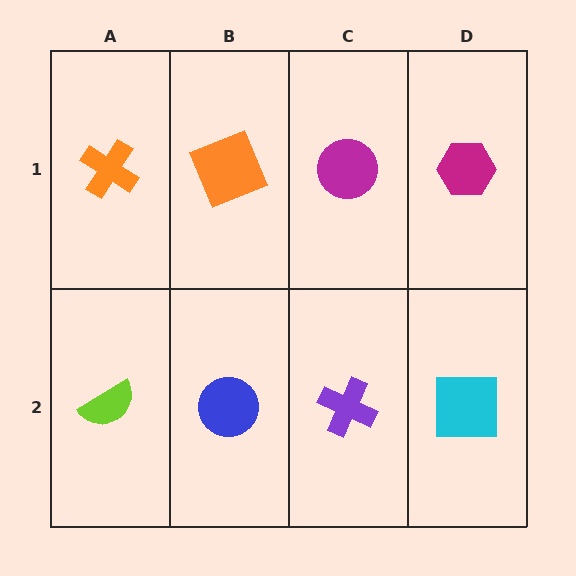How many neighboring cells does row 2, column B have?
3.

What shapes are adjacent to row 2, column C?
A magenta circle (row 1, column C), a blue circle (row 2, column B), a cyan square (row 2, column D).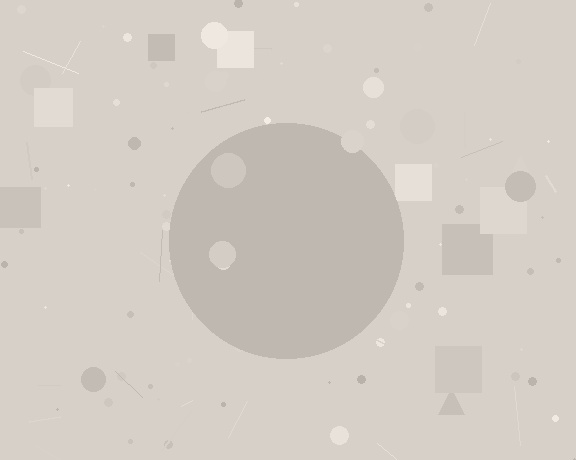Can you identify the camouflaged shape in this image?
The camouflaged shape is a circle.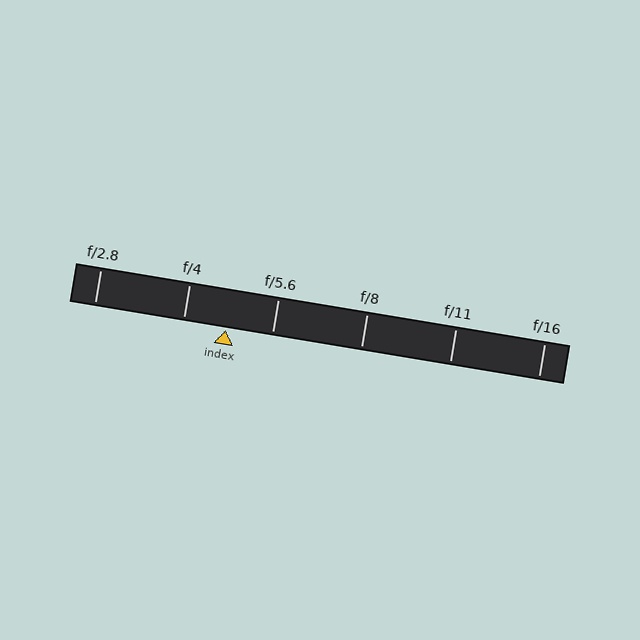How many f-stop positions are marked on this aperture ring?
There are 6 f-stop positions marked.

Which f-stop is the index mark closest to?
The index mark is closest to f/4.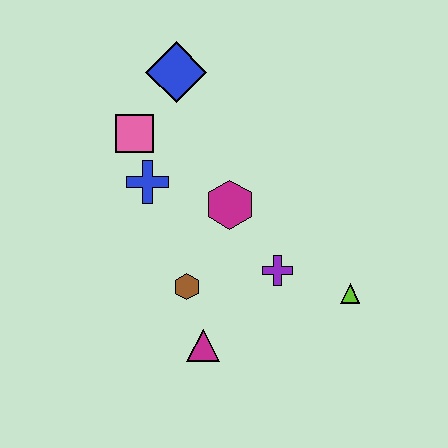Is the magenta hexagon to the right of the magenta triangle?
Yes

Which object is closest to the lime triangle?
The purple cross is closest to the lime triangle.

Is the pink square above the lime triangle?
Yes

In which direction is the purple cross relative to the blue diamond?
The purple cross is below the blue diamond.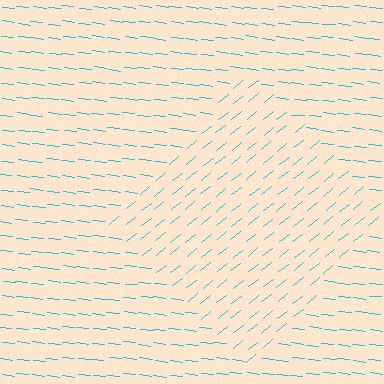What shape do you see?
I see a diamond.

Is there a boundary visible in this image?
Yes, there is a texture boundary formed by a change in line orientation.